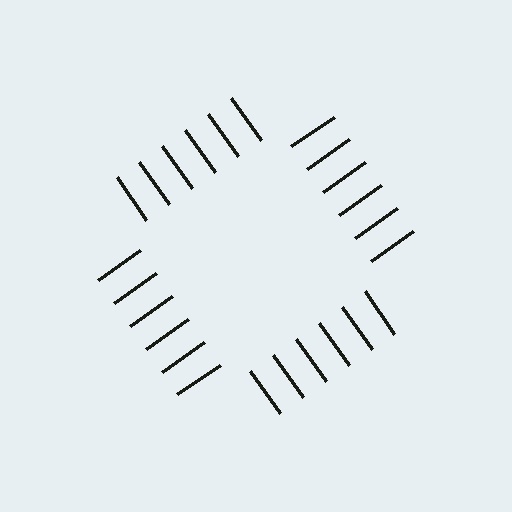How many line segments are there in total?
24 — 6 along each of the 4 edges.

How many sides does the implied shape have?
4 sides — the line-ends trace a square.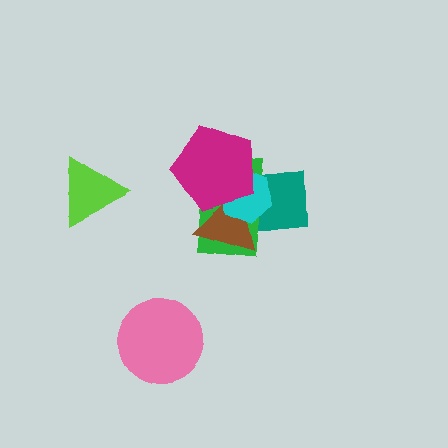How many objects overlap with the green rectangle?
4 objects overlap with the green rectangle.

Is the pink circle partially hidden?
No, no other shape covers it.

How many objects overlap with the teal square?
3 objects overlap with the teal square.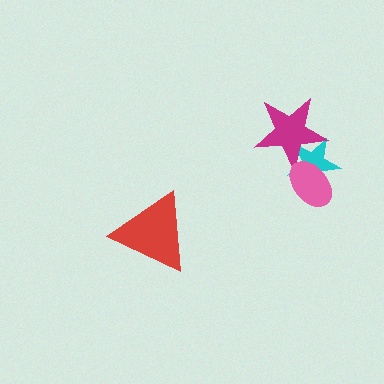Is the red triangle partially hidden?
No, no other shape covers it.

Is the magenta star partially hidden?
Yes, it is partially covered by another shape.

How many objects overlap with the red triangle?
0 objects overlap with the red triangle.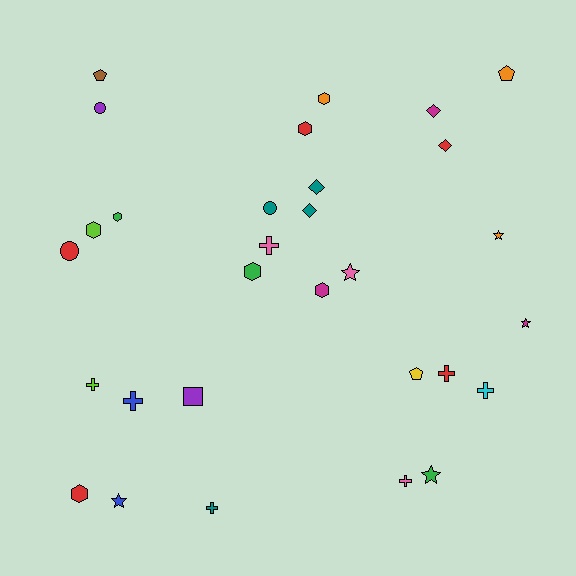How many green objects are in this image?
There are 3 green objects.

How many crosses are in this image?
There are 7 crosses.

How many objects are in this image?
There are 30 objects.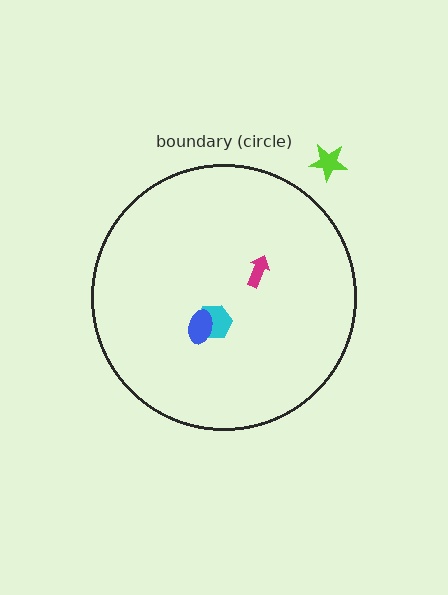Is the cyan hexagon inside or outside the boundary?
Inside.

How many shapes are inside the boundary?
3 inside, 1 outside.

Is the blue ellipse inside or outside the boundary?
Inside.